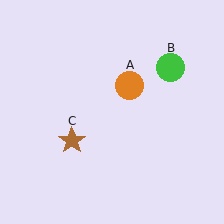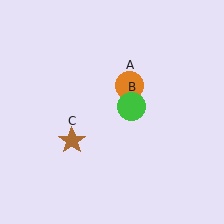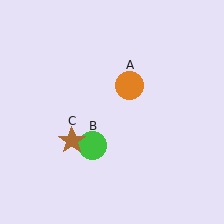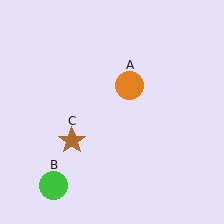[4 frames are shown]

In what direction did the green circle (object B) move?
The green circle (object B) moved down and to the left.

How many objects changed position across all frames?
1 object changed position: green circle (object B).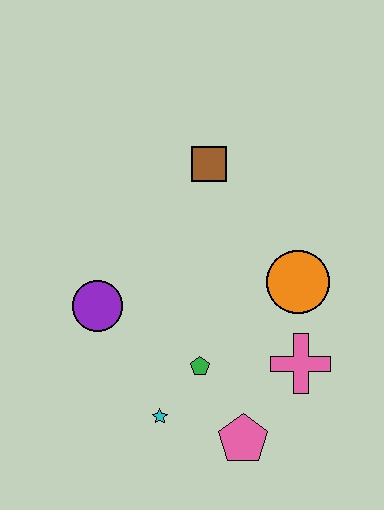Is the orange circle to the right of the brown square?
Yes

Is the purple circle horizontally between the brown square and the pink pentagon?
No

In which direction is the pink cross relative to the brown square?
The pink cross is below the brown square.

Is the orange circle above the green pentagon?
Yes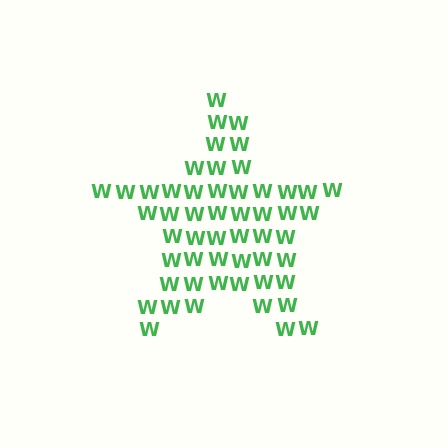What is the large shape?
The large shape is a star.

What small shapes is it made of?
It is made of small letter W's.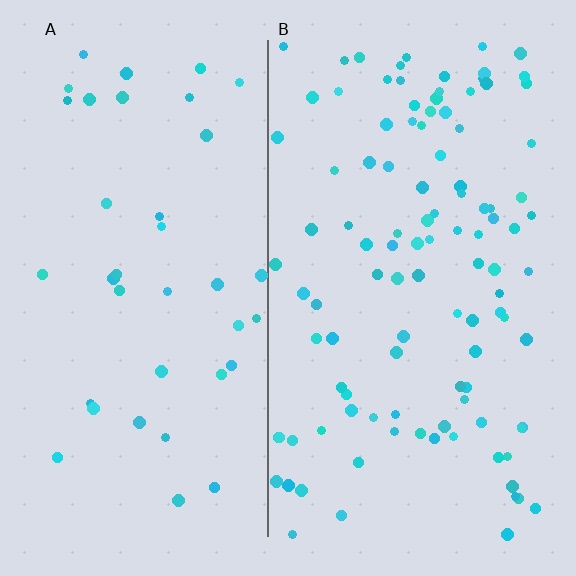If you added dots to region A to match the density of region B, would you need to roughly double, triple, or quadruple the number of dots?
Approximately triple.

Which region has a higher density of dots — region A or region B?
B (the right).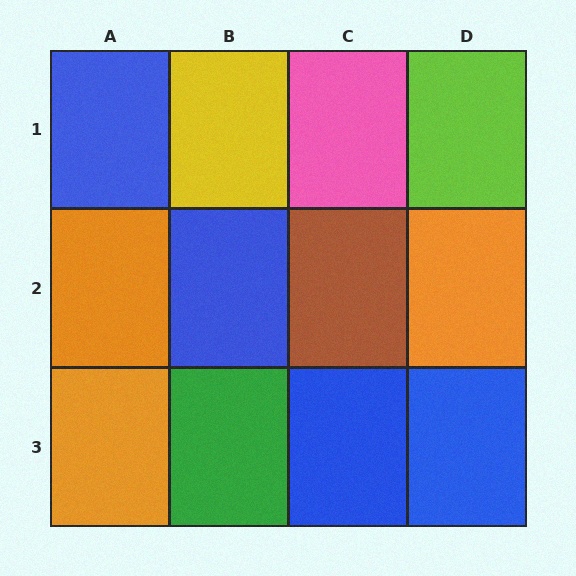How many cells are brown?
1 cell is brown.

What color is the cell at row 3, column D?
Blue.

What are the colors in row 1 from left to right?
Blue, yellow, pink, lime.